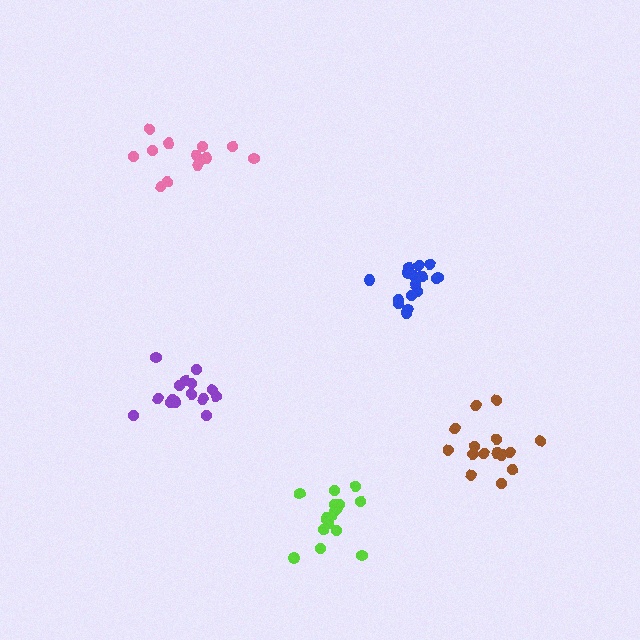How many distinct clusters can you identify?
There are 5 distinct clusters.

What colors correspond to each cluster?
The clusters are colored: brown, pink, purple, blue, lime.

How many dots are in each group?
Group 1: 15 dots, Group 2: 12 dots, Group 3: 16 dots, Group 4: 17 dots, Group 5: 16 dots (76 total).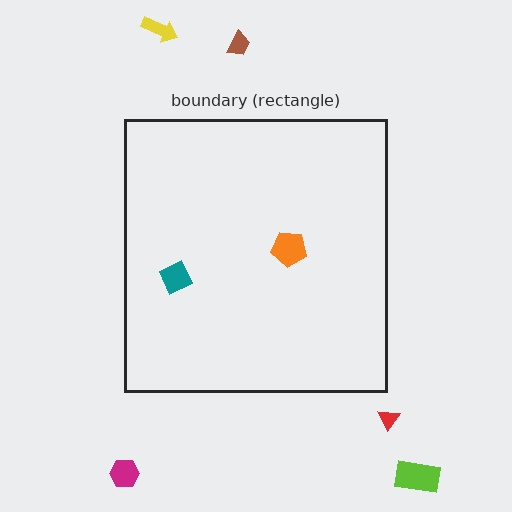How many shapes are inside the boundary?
2 inside, 5 outside.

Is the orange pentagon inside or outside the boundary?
Inside.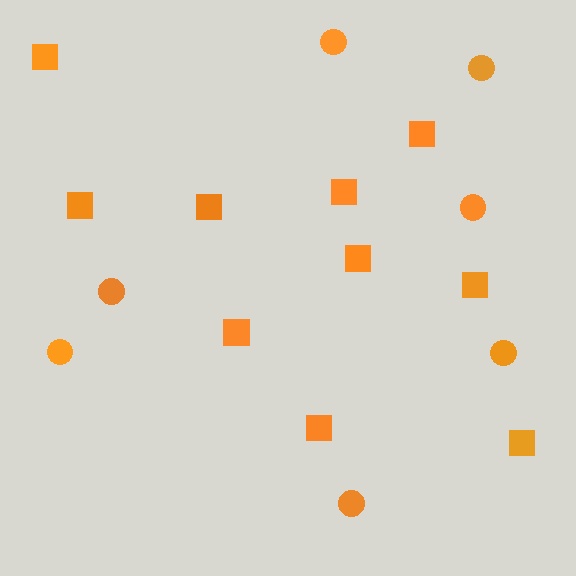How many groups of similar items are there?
There are 2 groups: one group of squares (10) and one group of circles (7).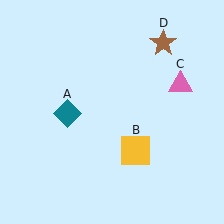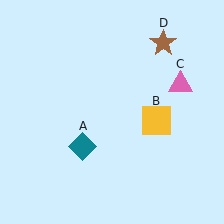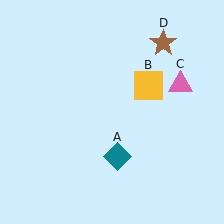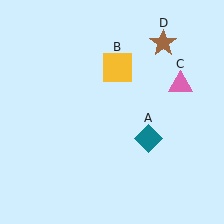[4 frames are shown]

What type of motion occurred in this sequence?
The teal diamond (object A), yellow square (object B) rotated counterclockwise around the center of the scene.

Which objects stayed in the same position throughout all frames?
Pink triangle (object C) and brown star (object D) remained stationary.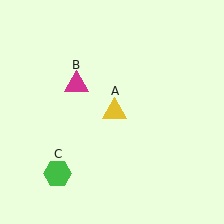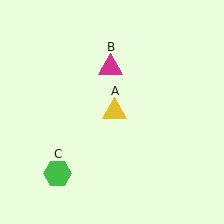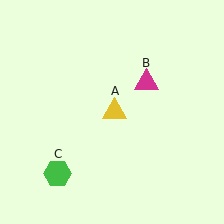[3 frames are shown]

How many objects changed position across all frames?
1 object changed position: magenta triangle (object B).